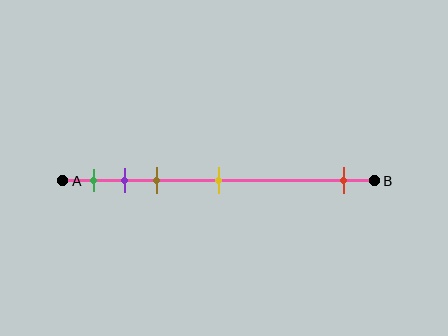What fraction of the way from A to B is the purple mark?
The purple mark is approximately 20% (0.2) of the way from A to B.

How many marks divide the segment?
There are 5 marks dividing the segment.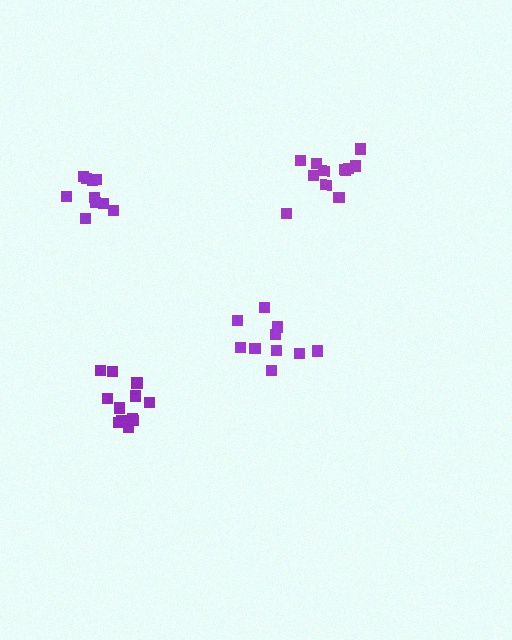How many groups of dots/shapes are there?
There are 4 groups.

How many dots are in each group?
Group 1: 12 dots, Group 2: 12 dots, Group 3: 10 dots, Group 4: 10 dots (44 total).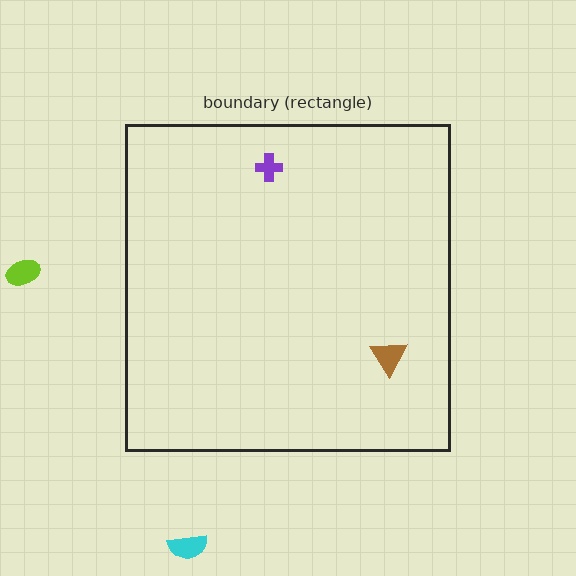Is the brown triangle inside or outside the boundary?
Inside.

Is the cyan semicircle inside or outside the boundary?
Outside.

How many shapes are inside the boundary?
2 inside, 2 outside.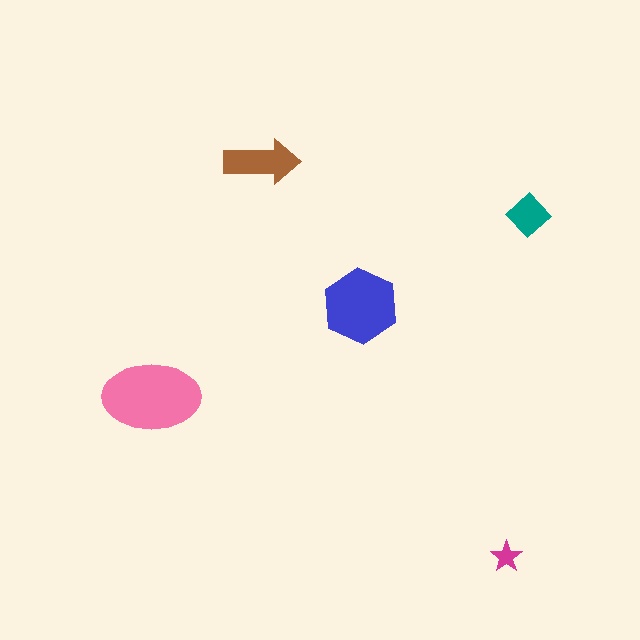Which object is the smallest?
The magenta star.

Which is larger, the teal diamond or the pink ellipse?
The pink ellipse.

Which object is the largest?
The pink ellipse.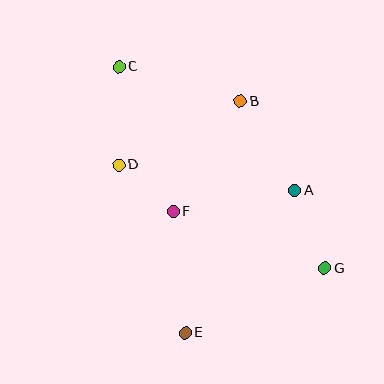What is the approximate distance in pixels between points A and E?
The distance between A and E is approximately 180 pixels.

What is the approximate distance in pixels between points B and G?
The distance between B and G is approximately 187 pixels.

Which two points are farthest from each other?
Points C and G are farthest from each other.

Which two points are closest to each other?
Points D and F are closest to each other.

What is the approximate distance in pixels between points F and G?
The distance between F and G is approximately 162 pixels.